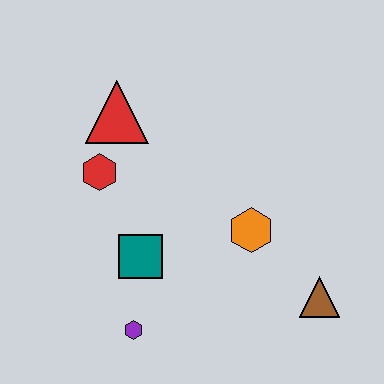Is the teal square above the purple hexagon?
Yes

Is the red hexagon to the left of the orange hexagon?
Yes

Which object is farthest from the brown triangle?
The red triangle is farthest from the brown triangle.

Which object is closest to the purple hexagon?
The teal square is closest to the purple hexagon.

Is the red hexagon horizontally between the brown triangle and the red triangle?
No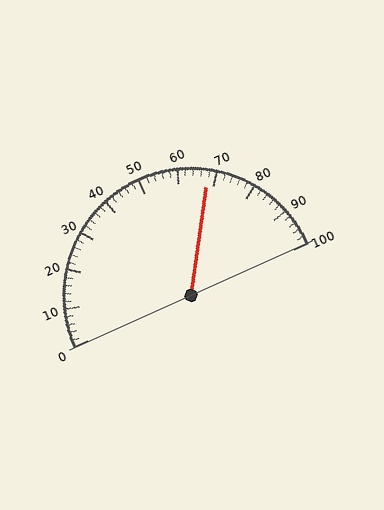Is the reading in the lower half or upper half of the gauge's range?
The reading is in the upper half of the range (0 to 100).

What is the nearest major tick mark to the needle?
The nearest major tick mark is 70.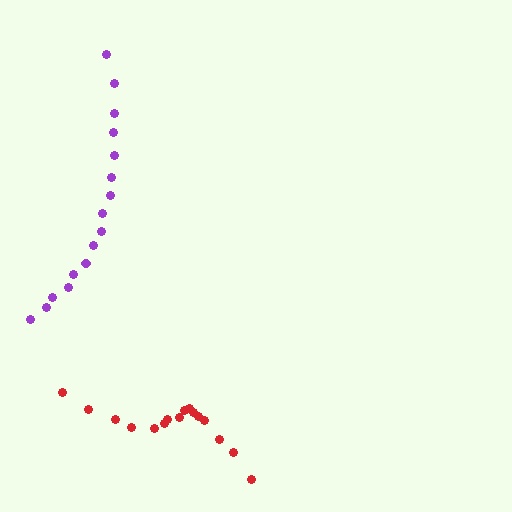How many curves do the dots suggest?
There are 2 distinct paths.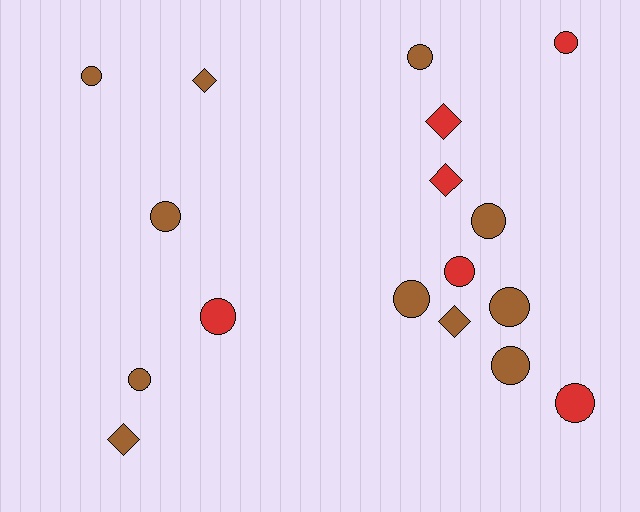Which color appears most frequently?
Brown, with 11 objects.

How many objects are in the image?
There are 17 objects.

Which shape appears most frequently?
Circle, with 12 objects.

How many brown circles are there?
There are 8 brown circles.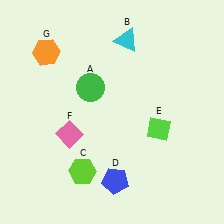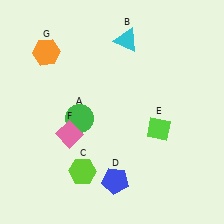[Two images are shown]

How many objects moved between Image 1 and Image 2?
1 object moved between the two images.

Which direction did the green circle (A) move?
The green circle (A) moved down.